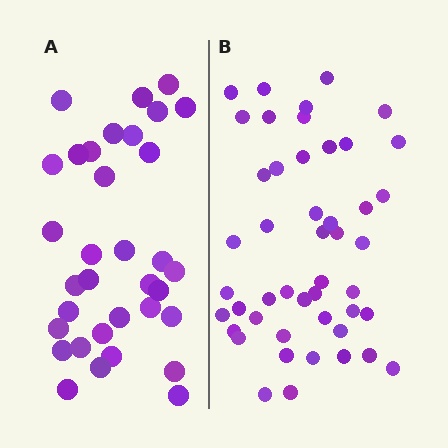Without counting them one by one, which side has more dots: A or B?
Region B (the right region) has more dots.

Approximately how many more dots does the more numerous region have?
Region B has approximately 15 more dots than region A.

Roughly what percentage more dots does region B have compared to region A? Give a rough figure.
About 40% more.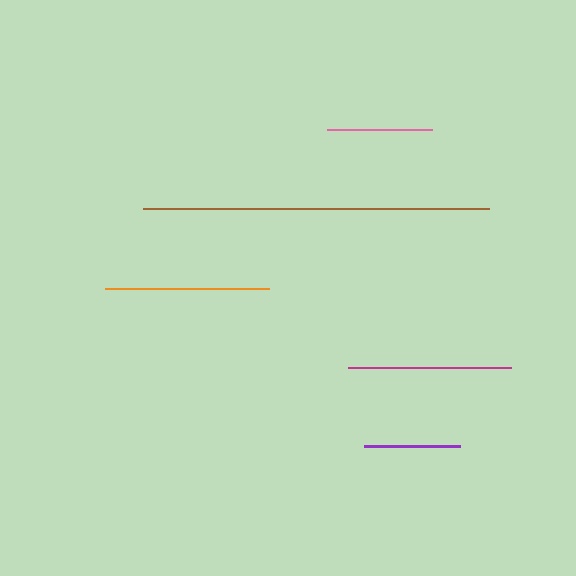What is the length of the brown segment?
The brown segment is approximately 346 pixels long.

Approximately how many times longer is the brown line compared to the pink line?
The brown line is approximately 3.3 times the length of the pink line.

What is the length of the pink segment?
The pink segment is approximately 105 pixels long.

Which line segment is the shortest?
The purple line is the shortest at approximately 96 pixels.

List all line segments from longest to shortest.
From longest to shortest: brown, orange, magenta, pink, purple.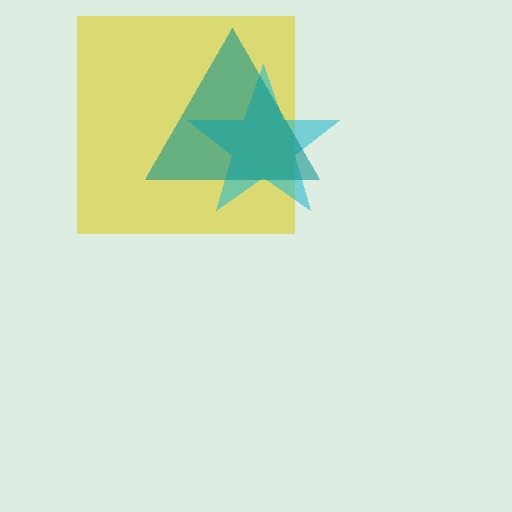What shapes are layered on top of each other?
The layered shapes are: a yellow square, a cyan star, a teal triangle.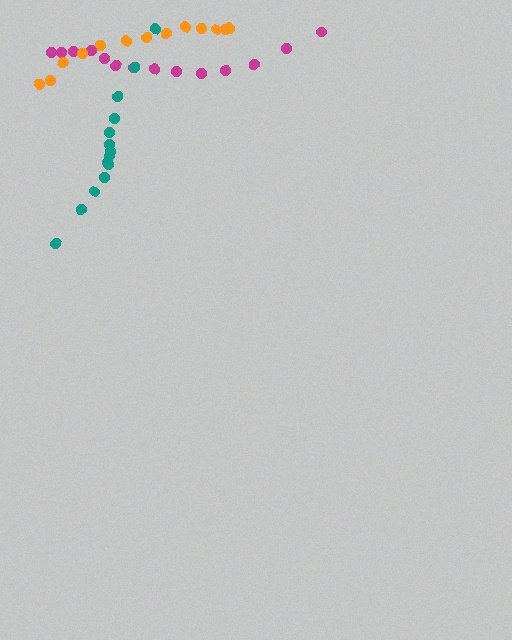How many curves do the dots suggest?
There are 3 distinct paths.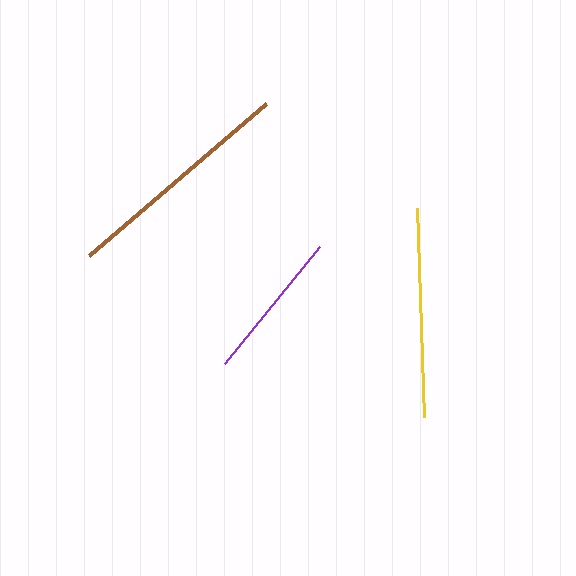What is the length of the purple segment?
The purple segment is approximately 150 pixels long.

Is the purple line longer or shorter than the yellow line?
The yellow line is longer than the purple line.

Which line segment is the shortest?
The purple line is the shortest at approximately 150 pixels.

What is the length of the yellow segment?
The yellow segment is approximately 210 pixels long.